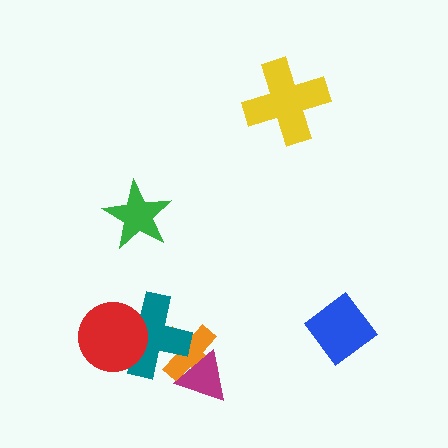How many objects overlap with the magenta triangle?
1 object overlaps with the magenta triangle.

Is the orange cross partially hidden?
Yes, it is partially covered by another shape.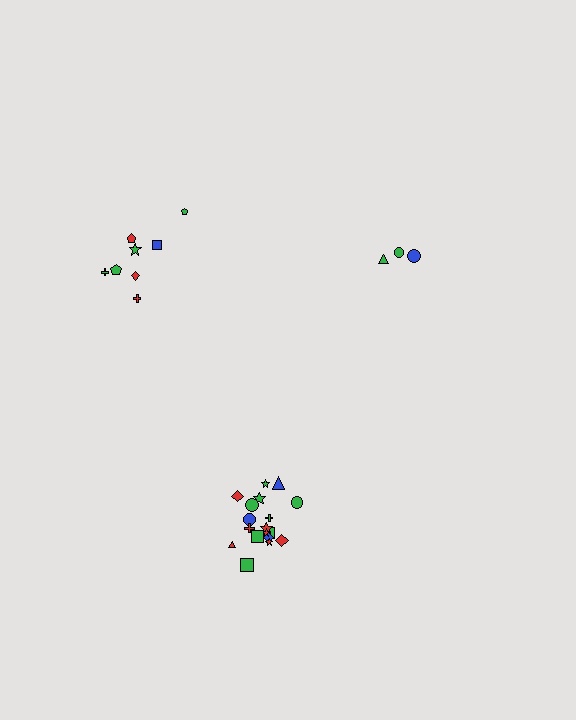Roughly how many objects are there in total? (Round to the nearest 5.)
Roughly 30 objects in total.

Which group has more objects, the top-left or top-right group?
The top-left group.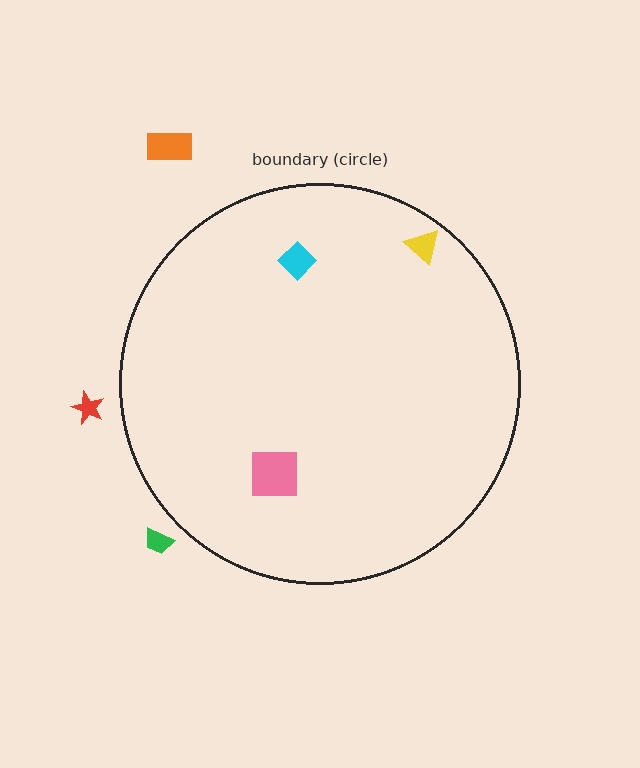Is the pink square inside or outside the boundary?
Inside.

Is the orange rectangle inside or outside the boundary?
Outside.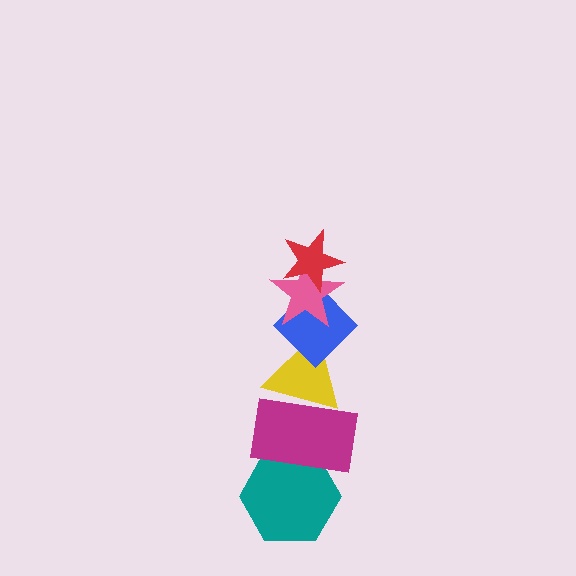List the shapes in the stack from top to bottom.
From top to bottom: the red star, the pink star, the blue diamond, the yellow triangle, the magenta rectangle, the teal hexagon.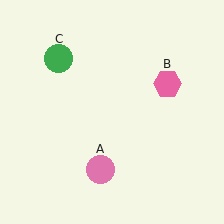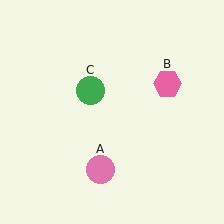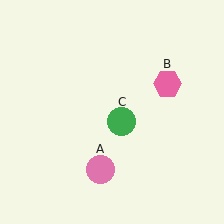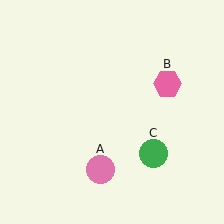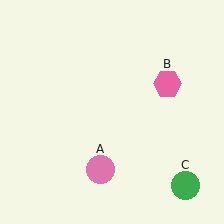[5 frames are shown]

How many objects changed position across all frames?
1 object changed position: green circle (object C).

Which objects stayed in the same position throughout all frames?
Pink circle (object A) and pink hexagon (object B) remained stationary.